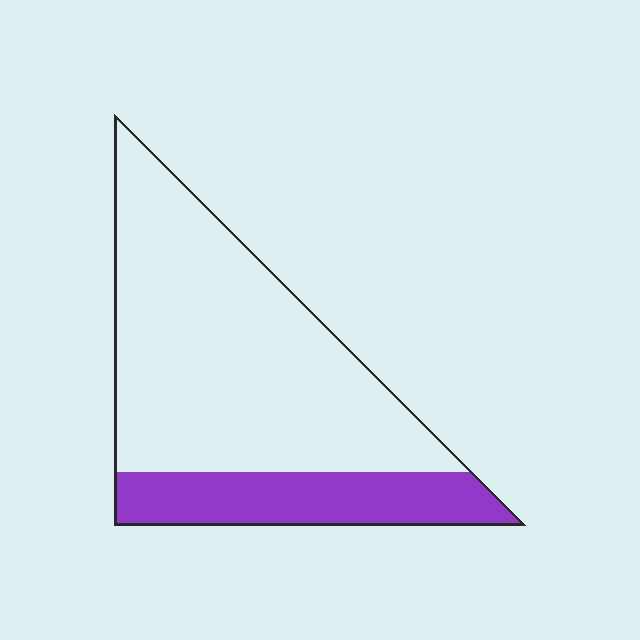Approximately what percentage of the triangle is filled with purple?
Approximately 25%.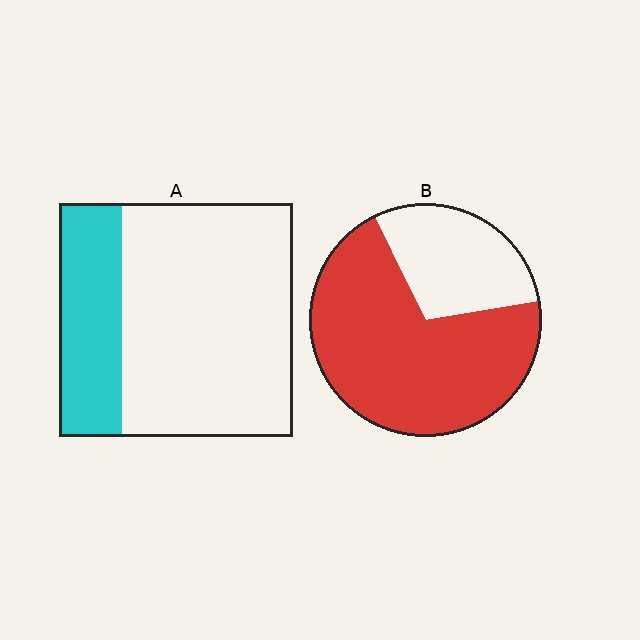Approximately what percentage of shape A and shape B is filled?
A is approximately 25% and B is approximately 70%.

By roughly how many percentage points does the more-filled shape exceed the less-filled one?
By roughly 45 percentage points (B over A).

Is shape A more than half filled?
No.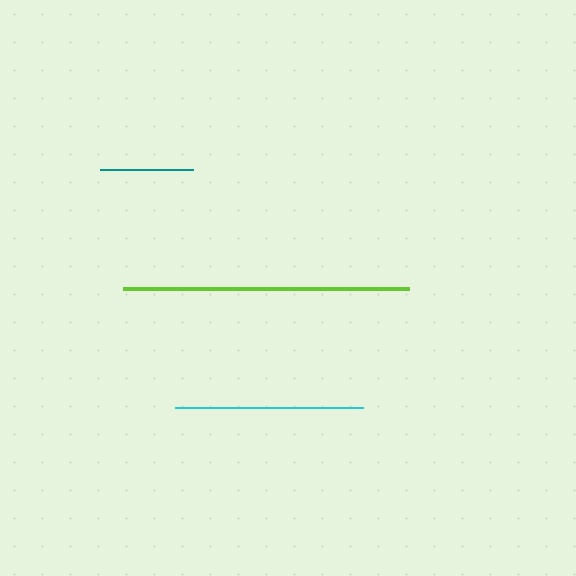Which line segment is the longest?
The lime line is the longest at approximately 286 pixels.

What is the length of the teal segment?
The teal segment is approximately 93 pixels long.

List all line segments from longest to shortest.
From longest to shortest: lime, cyan, teal.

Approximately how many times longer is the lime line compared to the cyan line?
The lime line is approximately 1.5 times the length of the cyan line.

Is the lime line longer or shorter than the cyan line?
The lime line is longer than the cyan line.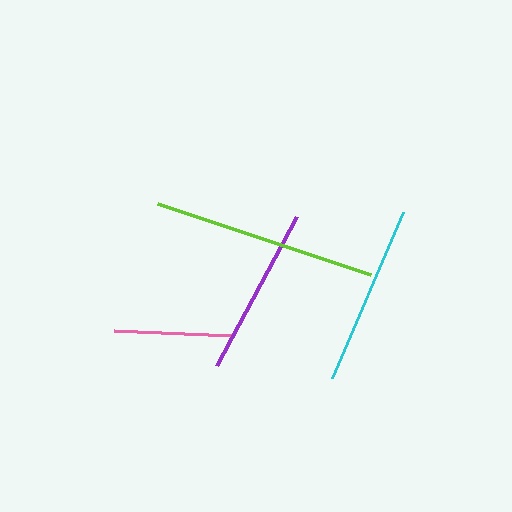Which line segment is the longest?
The lime line is the longest at approximately 224 pixels.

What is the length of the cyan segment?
The cyan segment is approximately 180 pixels long.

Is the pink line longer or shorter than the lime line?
The lime line is longer than the pink line.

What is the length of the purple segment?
The purple segment is approximately 169 pixels long.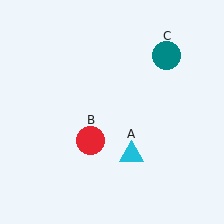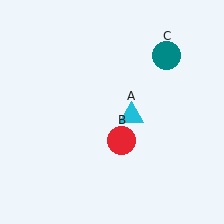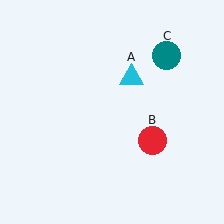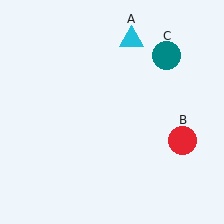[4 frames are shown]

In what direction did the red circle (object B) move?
The red circle (object B) moved right.